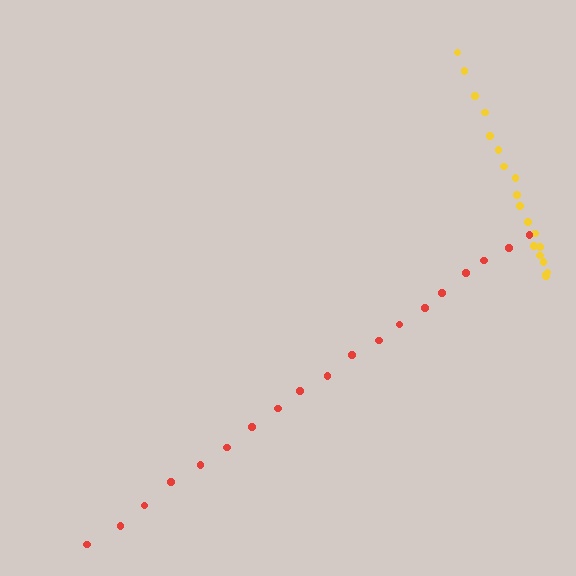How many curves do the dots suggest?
There are 2 distinct paths.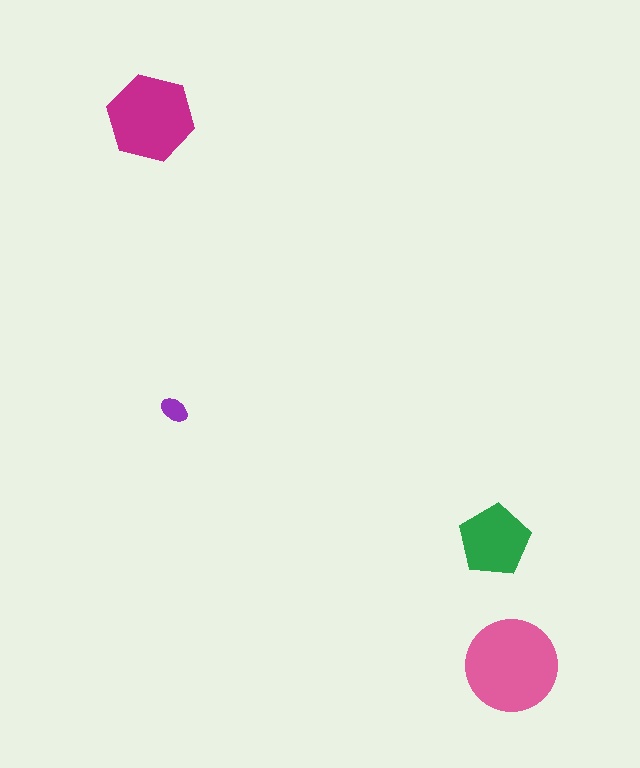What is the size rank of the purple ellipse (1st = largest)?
4th.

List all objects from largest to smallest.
The pink circle, the magenta hexagon, the green pentagon, the purple ellipse.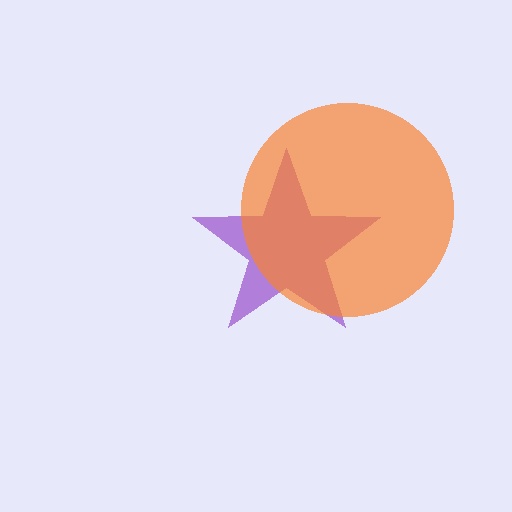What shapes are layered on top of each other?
The layered shapes are: a purple star, an orange circle.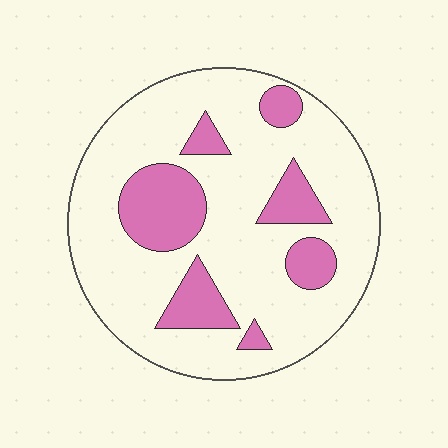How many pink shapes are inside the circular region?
7.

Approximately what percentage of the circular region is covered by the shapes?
Approximately 25%.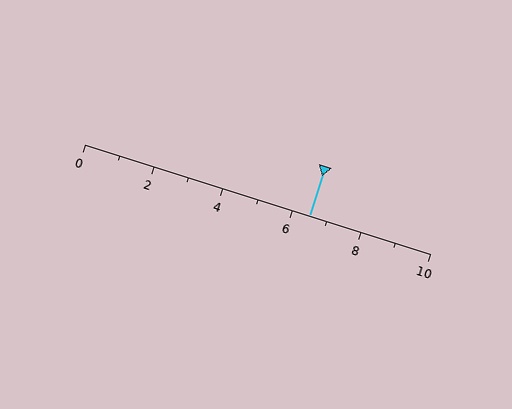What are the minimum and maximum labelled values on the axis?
The axis runs from 0 to 10.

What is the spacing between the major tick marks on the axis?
The major ticks are spaced 2 apart.